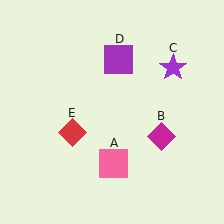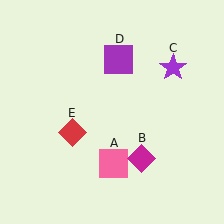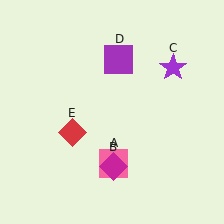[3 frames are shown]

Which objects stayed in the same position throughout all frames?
Pink square (object A) and purple star (object C) and purple square (object D) and red diamond (object E) remained stationary.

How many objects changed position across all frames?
1 object changed position: magenta diamond (object B).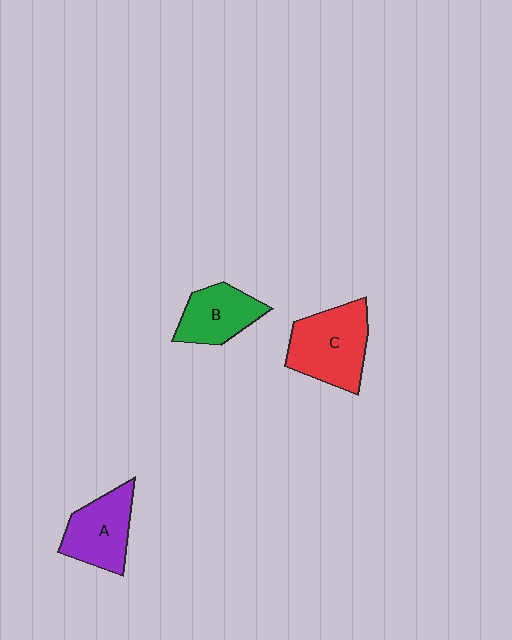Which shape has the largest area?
Shape C (red).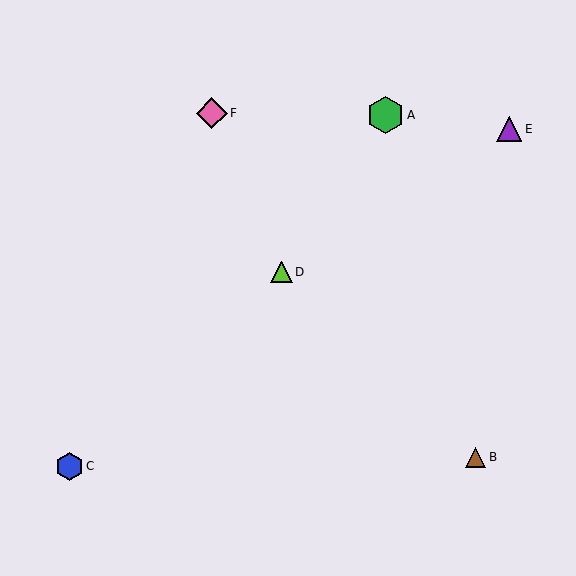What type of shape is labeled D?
Shape D is a lime triangle.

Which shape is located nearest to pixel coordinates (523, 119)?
The purple triangle (labeled E) at (509, 129) is nearest to that location.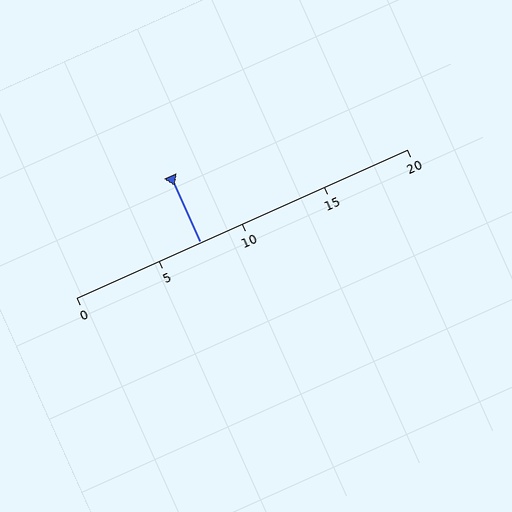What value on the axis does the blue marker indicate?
The marker indicates approximately 7.5.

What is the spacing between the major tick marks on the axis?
The major ticks are spaced 5 apart.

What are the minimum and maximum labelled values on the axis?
The axis runs from 0 to 20.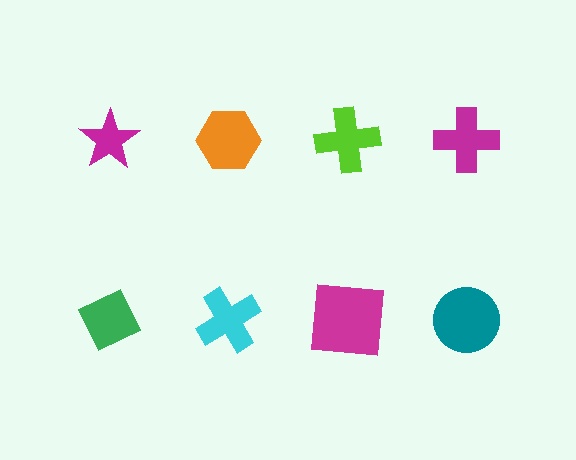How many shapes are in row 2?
4 shapes.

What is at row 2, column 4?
A teal circle.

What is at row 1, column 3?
A lime cross.